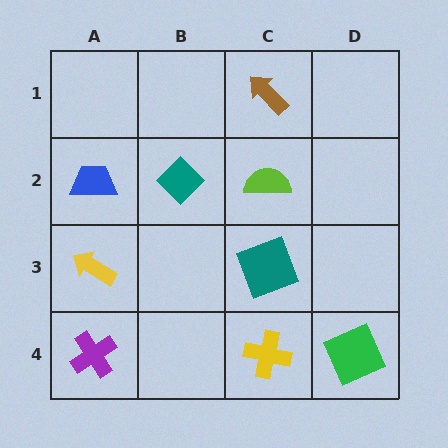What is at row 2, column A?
A blue trapezoid.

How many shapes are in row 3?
2 shapes.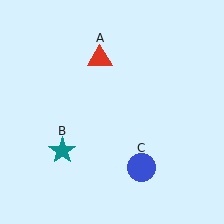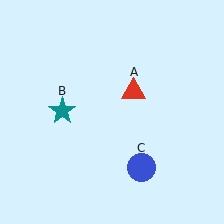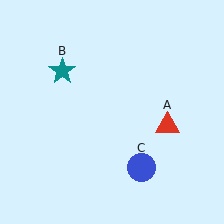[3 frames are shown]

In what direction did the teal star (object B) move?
The teal star (object B) moved up.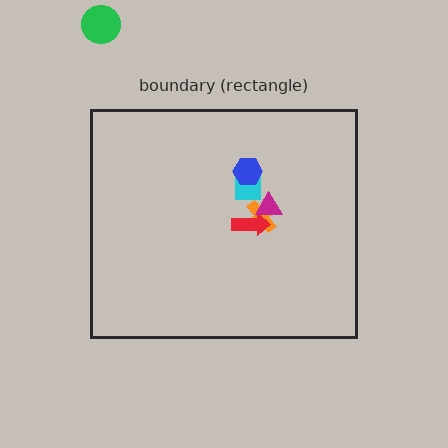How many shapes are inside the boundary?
5 inside, 1 outside.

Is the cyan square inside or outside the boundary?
Inside.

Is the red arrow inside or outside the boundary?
Inside.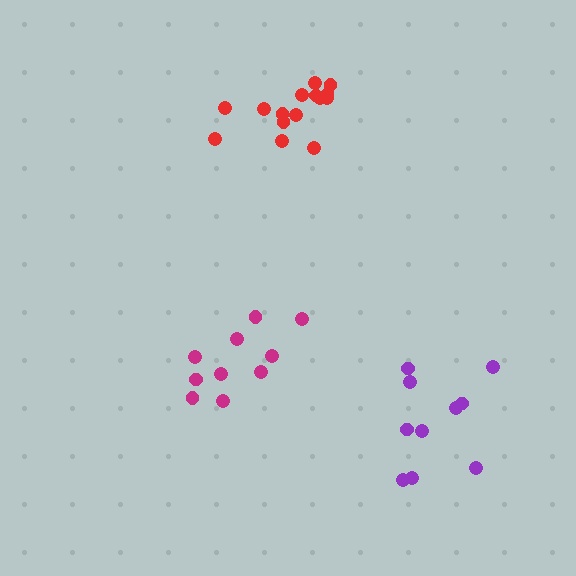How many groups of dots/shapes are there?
There are 3 groups.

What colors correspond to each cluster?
The clusters are colored: magenta, red, purple.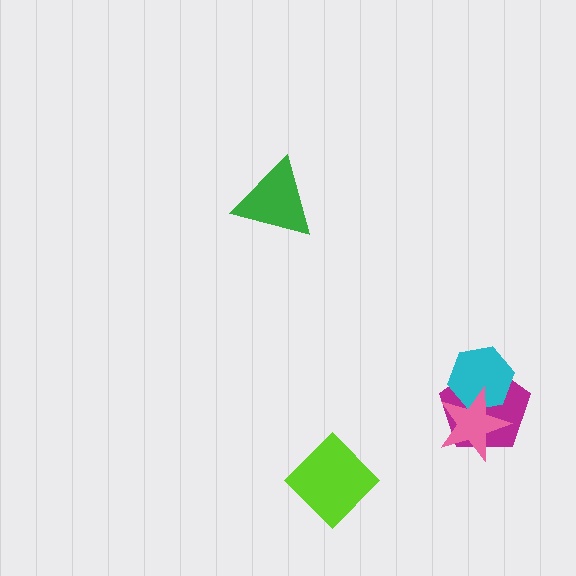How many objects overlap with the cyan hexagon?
2 objects overlap with the cyan hexagon.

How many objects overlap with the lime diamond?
0 objects overlap with the lime diamond.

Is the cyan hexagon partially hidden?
Yes, it is partially covered by another shape.